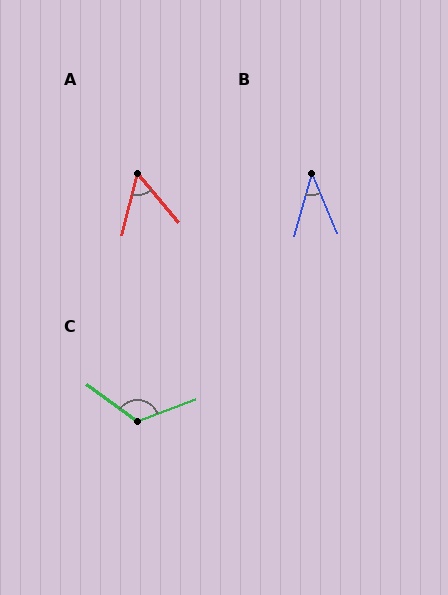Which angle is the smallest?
B, at approximately 39 degrees.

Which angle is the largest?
C, at approximately 123 degrees.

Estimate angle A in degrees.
Approximately 54 degrees.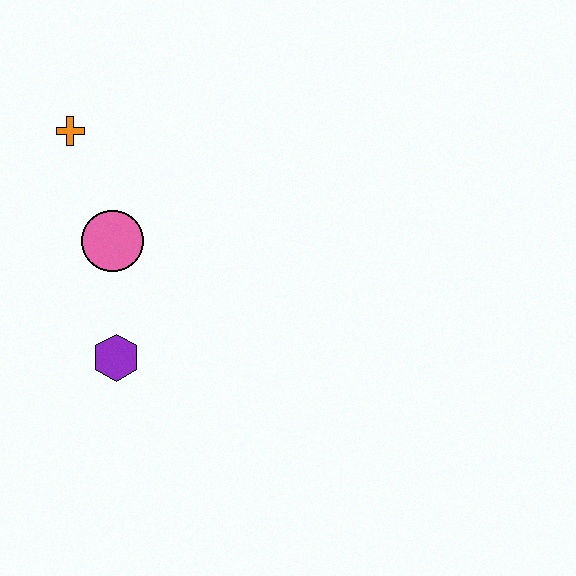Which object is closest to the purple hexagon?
The pink circle is closest to the purple hexagon.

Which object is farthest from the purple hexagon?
The orange cross is farthest from the purple hexagon.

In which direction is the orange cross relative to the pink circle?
The orange cross is above the pink circle.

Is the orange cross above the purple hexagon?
Yes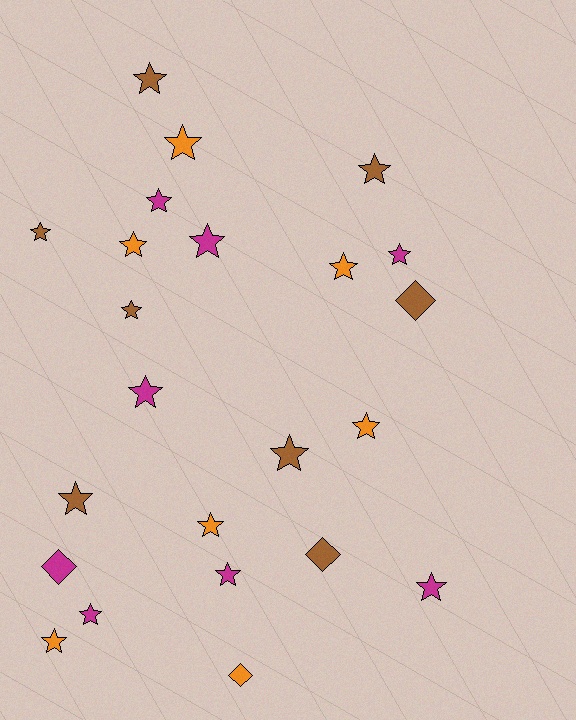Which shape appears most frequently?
Star, with 19 objects.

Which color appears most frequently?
Brown, with 8 objects.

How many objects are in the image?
There are 23 objects.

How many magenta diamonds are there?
There is 1 magenta diamond.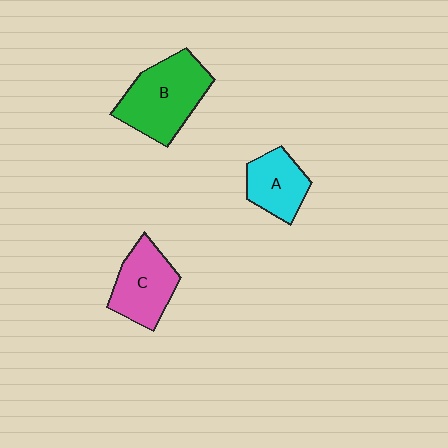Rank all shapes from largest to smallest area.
From largest to smallest: B (green), C (pink), A (cyan).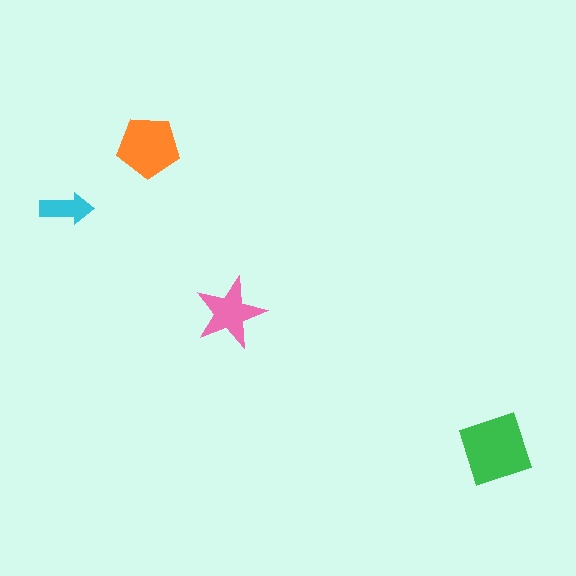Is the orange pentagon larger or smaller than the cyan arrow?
Larger.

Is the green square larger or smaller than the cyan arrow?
Larger.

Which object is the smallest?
The cyan arrow.